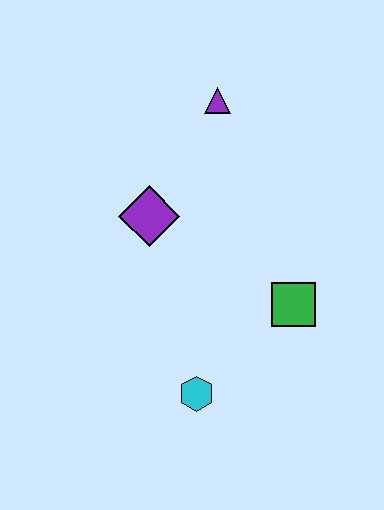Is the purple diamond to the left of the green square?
Yes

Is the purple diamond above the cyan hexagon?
Yes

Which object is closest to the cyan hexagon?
The green square is closest to the cyan hexagon.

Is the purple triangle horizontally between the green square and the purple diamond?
Yes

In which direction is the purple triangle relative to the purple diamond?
The purple triangle is above the purple diamond.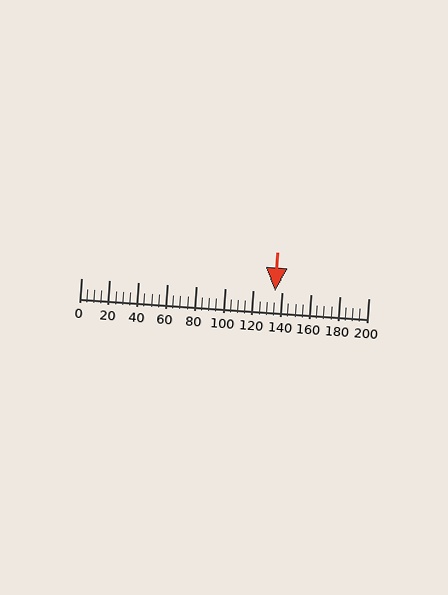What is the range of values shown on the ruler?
The ruler shows values from 0 to 200.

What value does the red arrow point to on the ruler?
The red arrow points to approximately 135.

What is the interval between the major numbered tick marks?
The major tick marks are spaced 20 units apart.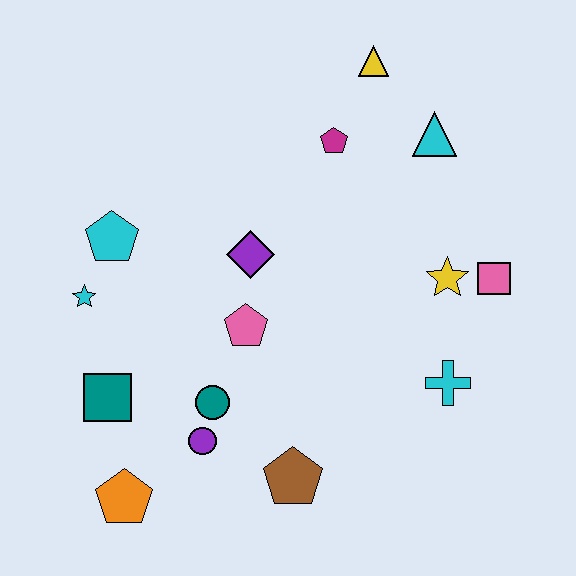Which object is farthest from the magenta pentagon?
The orange pentagon is farthest from the magenta pentagon.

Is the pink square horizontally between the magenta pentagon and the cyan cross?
No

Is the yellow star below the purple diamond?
Yes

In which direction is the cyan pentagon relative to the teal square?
The cyan pentagon is above the teal square.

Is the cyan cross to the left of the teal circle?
No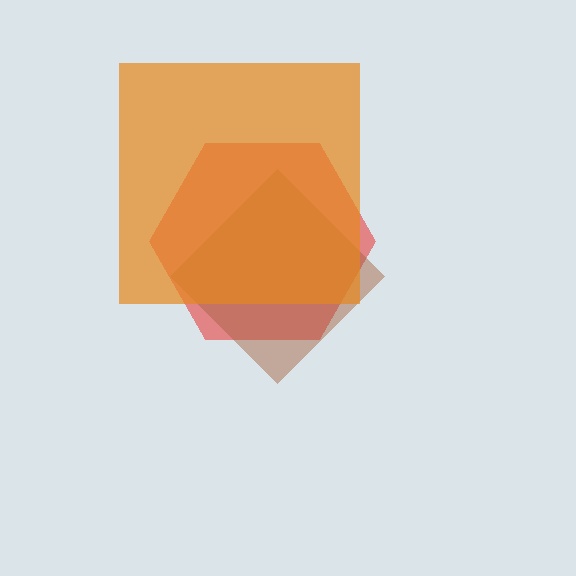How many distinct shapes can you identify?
There are 3 distinct shapes: a red hexagon, a brown diamond, an orange square.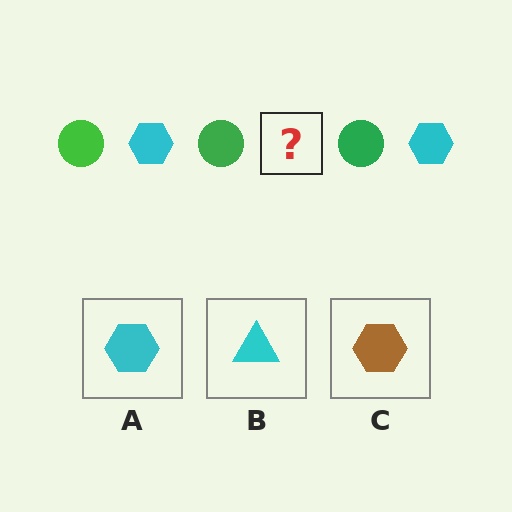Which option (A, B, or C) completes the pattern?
A.